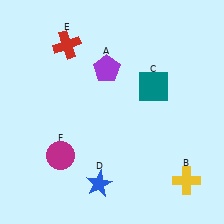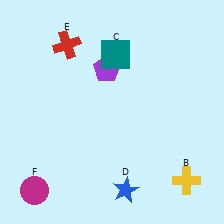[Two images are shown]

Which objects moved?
The objects that moved are: the teal square (C), the blue star (D), the magenta circle (F).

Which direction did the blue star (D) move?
The blue star (D) moved right.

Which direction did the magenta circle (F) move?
The magenta circle (F) moved down.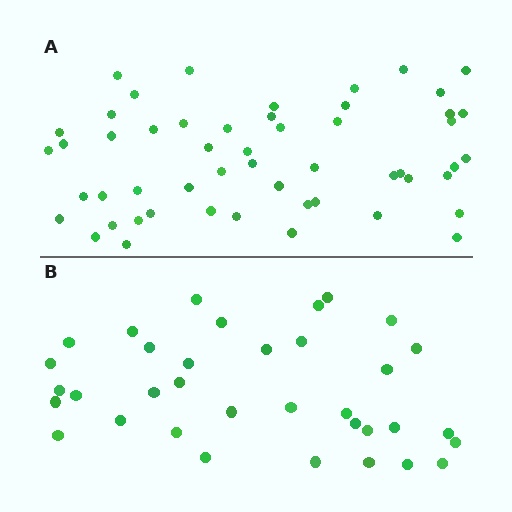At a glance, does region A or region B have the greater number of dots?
Region A (the top region) has more dots.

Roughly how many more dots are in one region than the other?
Region A has approximately 20 more dots than region B.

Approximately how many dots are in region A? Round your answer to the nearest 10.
About 50 dots. (The exact count is 53, which rounds to 50.)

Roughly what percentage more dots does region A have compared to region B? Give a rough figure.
About 50% more.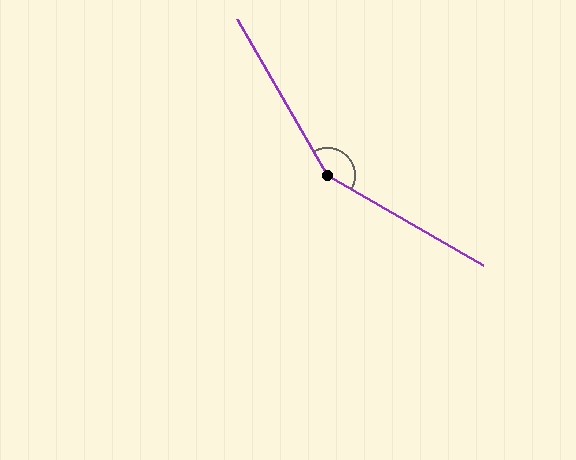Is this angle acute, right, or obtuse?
It is obtuse.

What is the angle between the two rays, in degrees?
Approximately 150 degrees.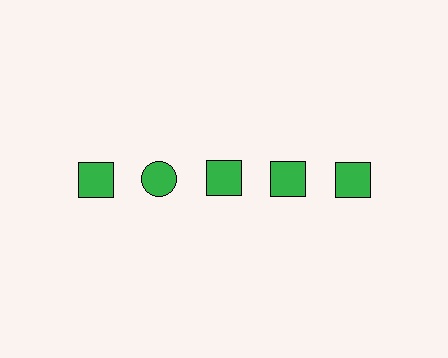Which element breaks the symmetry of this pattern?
The green circle in the top row, second from left column breaks the symmetry. All other shapes are green squares.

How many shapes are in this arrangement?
There are 5 shapes arranged in a grid pattern.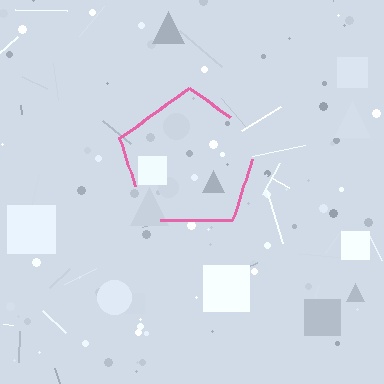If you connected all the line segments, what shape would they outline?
They would outline a pentagon.